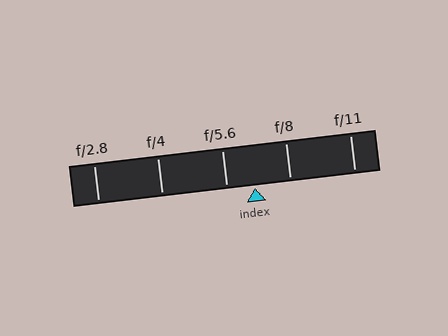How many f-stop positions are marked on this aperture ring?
There are 5 f-stop positions marked.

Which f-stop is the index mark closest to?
The index mark is closest to f/5.6.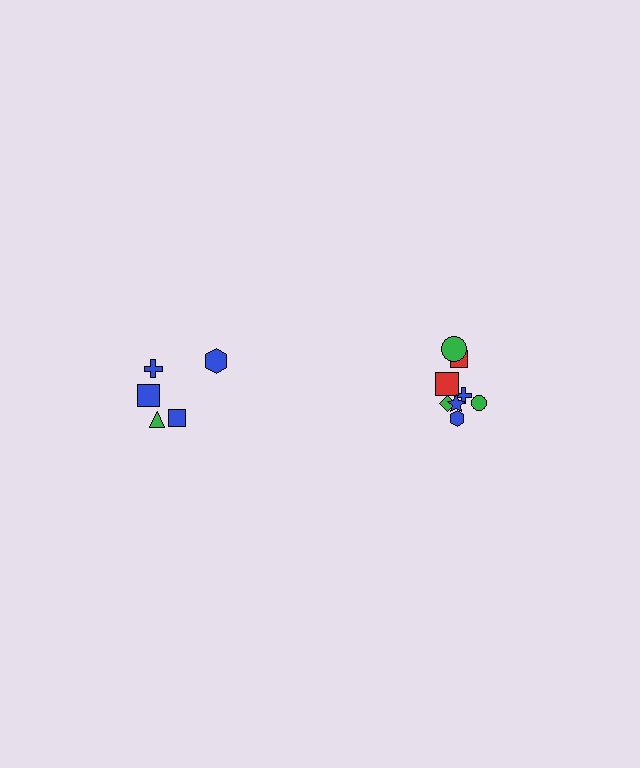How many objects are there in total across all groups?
There are 13 objects.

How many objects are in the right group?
There are 8 objects.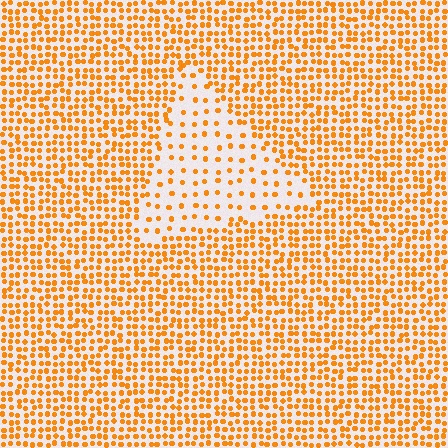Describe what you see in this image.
The image contains small orange elements arranged at two different densities. A triangle-shaped region is visible where the elements are less densely packed than the surrounding area.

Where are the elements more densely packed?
The elements are more densely packed outside the triangle boundary.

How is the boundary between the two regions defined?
The boundary is defined by a change in element density (approximately 2.6x ratio). All elements are the same color, size, and shape.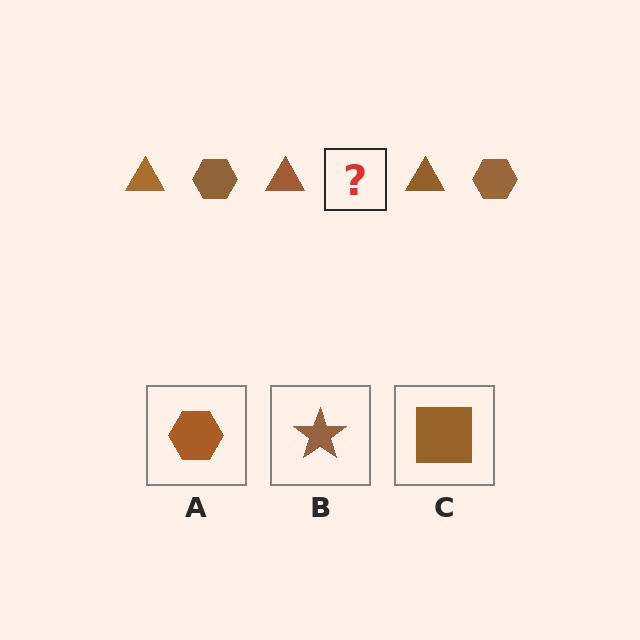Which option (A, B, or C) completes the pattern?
A.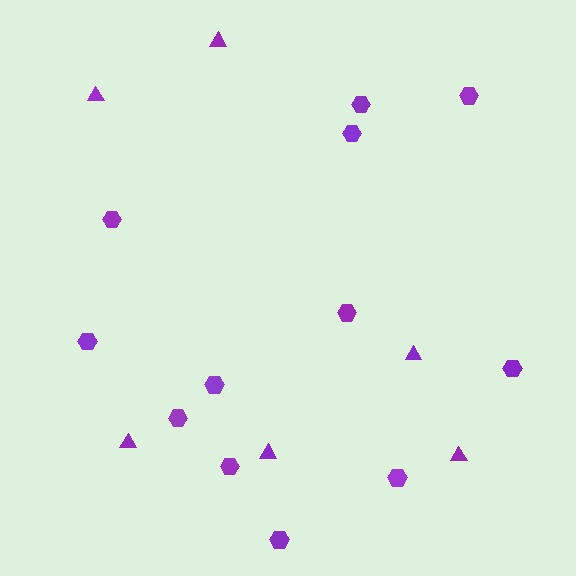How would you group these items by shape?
There are 2 groups: one group of triangles (6) and one group of hexagons (12).